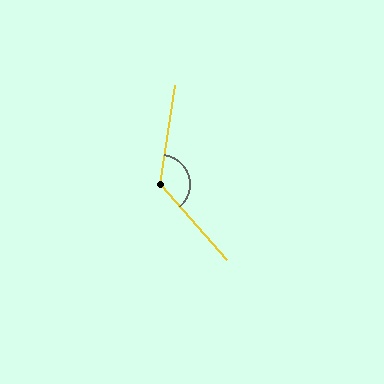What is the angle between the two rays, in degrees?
Approximately 130 degrees.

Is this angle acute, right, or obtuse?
It is obtuse.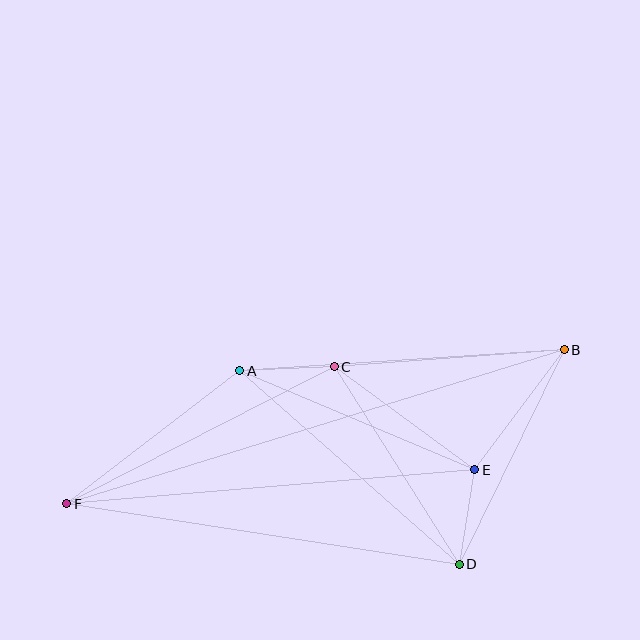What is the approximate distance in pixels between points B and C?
The distance between B and C is approximately 230 pixels.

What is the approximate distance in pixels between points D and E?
The distance between D and E is approximately 96 pixels.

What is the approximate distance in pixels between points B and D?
The distance between B and D is approximately 239 pixels.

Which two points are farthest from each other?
Points B and F are farthest from each other.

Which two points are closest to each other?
Points A and C are closest to each other.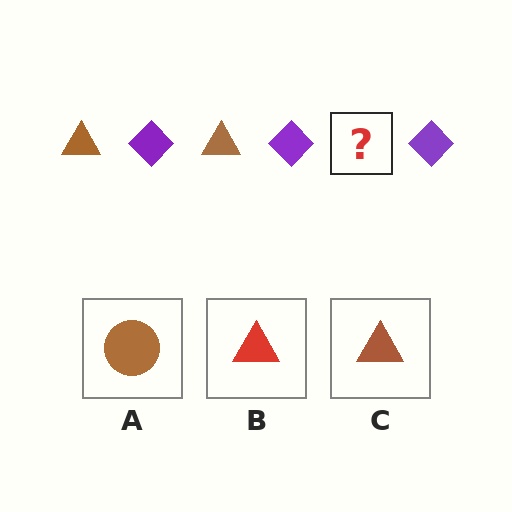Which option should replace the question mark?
Option C.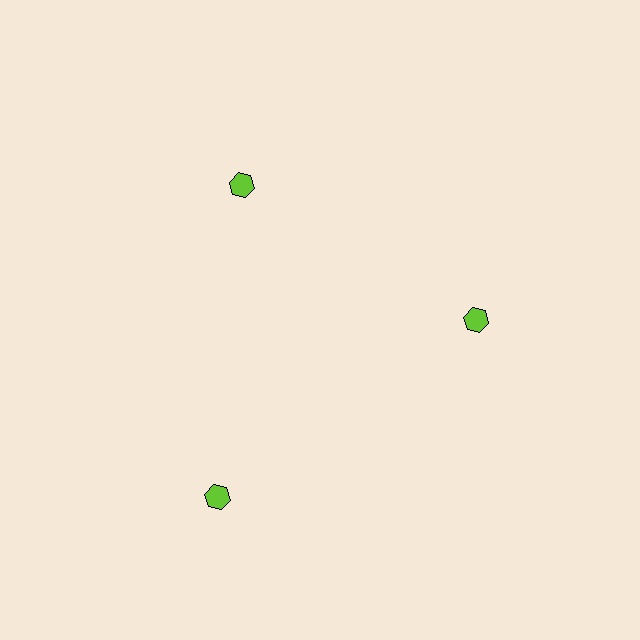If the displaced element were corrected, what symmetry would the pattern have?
It would have 3-fold rotational symmetry — the pattern would map onto itself every 120 degrees.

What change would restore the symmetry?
The symmetry would be restored by moving it inward, back onto the ring so that all 3 hexagons sit at equal angles and equal distance from the center.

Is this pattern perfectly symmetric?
No. The 3 lime hexagons are arranged in a ring, but one element near the 7 o'clock position is pushed outward from the center, breaking the 3-fold rotational symmetry.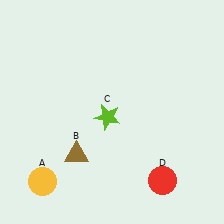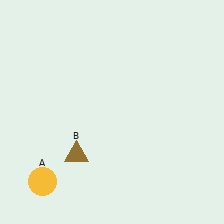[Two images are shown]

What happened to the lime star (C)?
The lime star (C) was removed in Image 2. It was in the bottom-left area of Image 1.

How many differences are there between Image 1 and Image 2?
There are 2 differences between the two images.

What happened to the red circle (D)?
The red circle (D) was removed in Image 2. It was in the bottom-right area of Image 1.